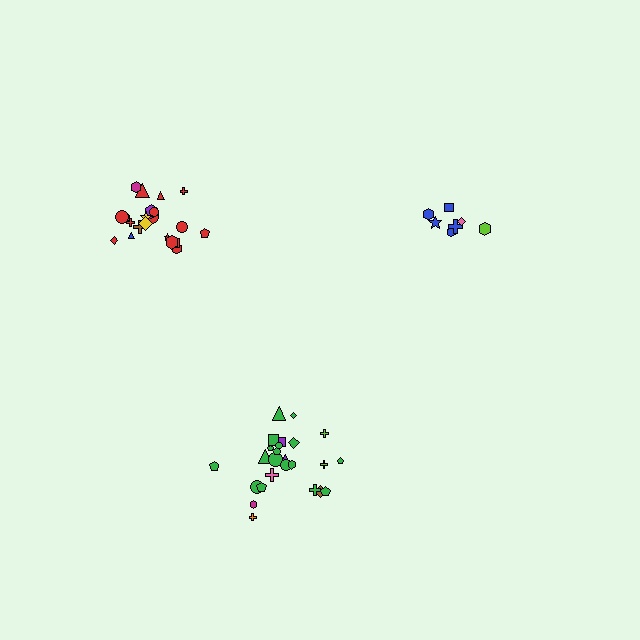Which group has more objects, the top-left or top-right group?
The top-left group.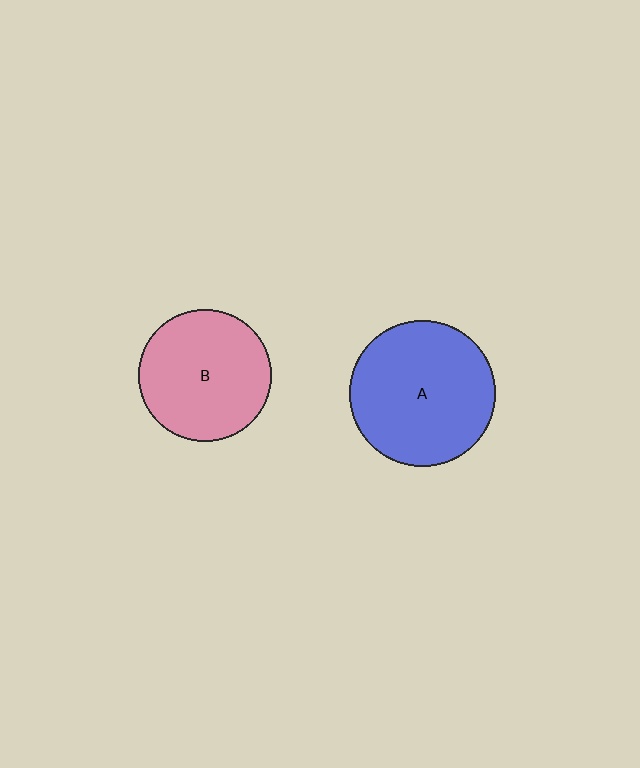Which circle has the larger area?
Circle A (blue).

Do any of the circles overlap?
No, none of the circles overlap.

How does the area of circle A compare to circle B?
Approximately 1.2 times.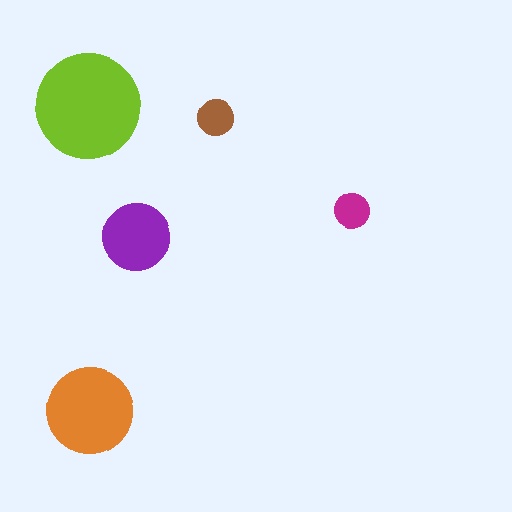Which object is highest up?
The lime circle is topmost.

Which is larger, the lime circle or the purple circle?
The lime one.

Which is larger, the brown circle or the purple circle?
The purple one.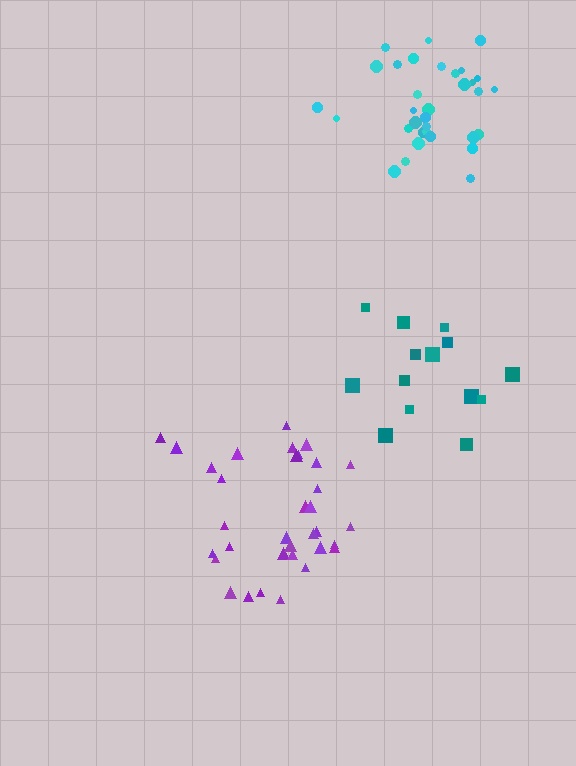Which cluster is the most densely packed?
Cyan.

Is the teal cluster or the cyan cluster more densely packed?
Cyan.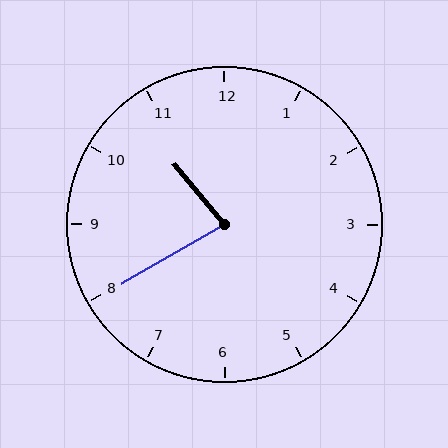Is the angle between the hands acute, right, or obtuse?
It is acute.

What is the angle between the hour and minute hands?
Approximately 80 degrees.